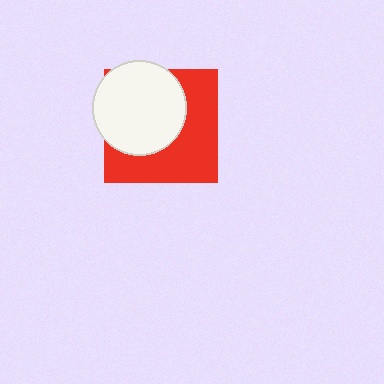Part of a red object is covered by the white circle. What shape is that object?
It is a square.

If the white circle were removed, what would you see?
You would see the complete red square.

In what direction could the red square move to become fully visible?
The red square could move toward the lower-right. That would shift it out from behind the white circle entirely.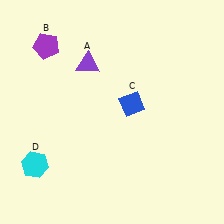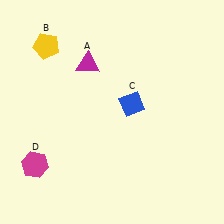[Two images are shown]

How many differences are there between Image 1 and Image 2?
There are 3 differences between the two images.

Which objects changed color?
A changed from purple to magenta. B changed from purple to yellow. D changed from cyan to magenta.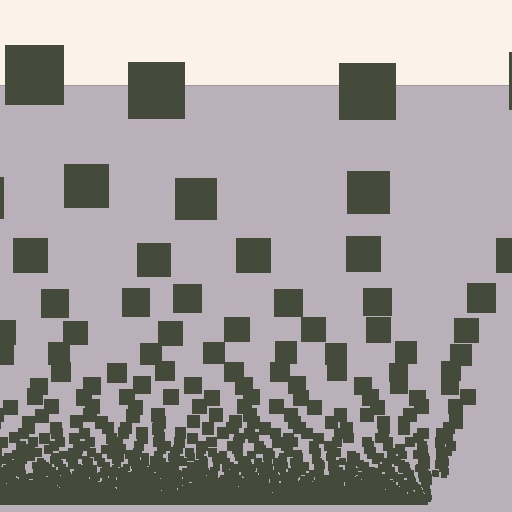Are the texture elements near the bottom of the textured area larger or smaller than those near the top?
Smaller. The gradient is inverted — elements near the bottom are smaller and denser.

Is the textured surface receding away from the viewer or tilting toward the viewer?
The surface appears to tilt toward the viewer. Texture elements get larger and sparser toward the top.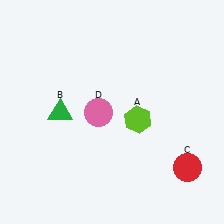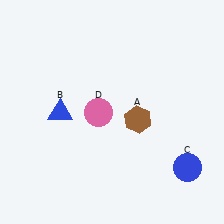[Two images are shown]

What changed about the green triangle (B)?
In Image 1, B is green. In Image 2, it changed to blue.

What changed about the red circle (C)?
In Image 1, C is red. In Image 2, it changed to blue.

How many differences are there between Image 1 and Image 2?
There are 3 differences between the two images.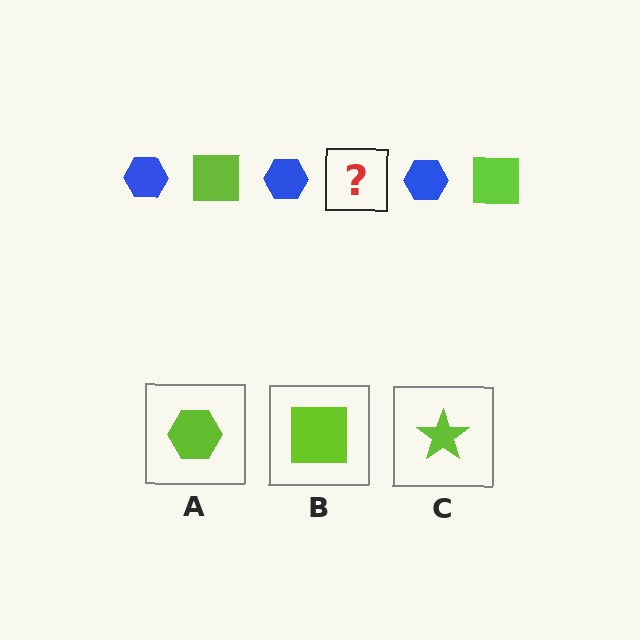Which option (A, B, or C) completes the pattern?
B.